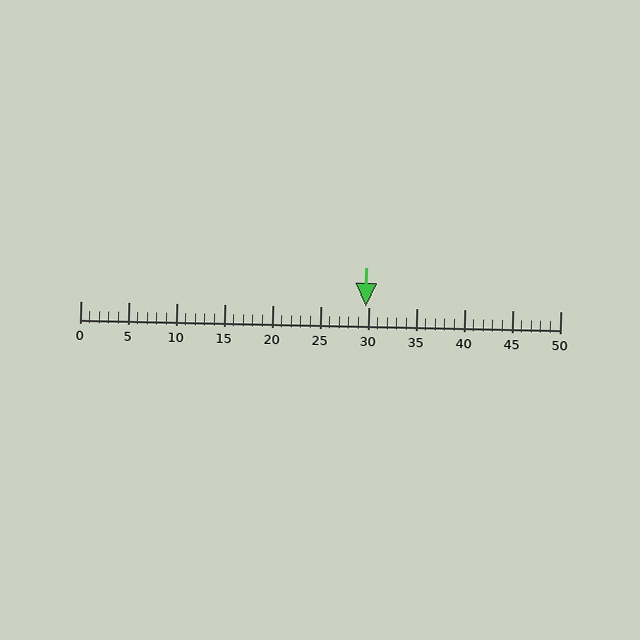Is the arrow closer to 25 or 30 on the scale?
The arrow is closer to 30.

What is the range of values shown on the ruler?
The ruler shows values from 0 to 50.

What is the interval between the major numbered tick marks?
The major tick marks are spaced 5 units apart.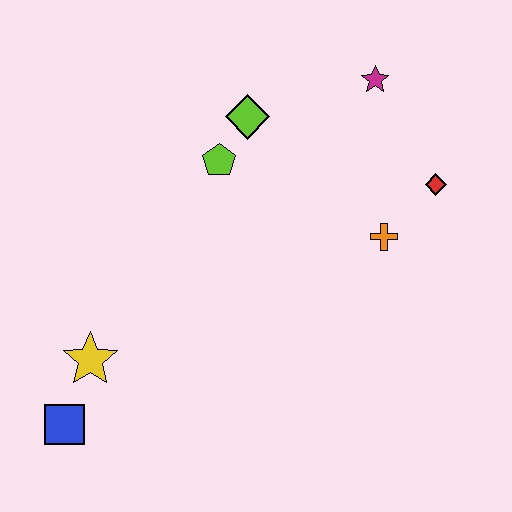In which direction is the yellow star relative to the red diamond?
The yellow star is to the left of the red diamond.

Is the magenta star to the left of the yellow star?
No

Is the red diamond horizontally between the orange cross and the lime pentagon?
No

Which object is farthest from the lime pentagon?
The blue square is farthest from the lime pentagon.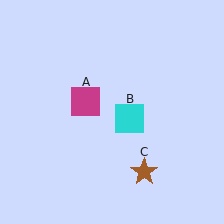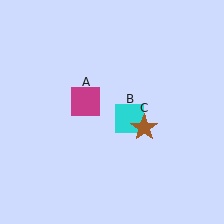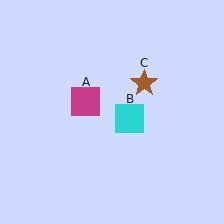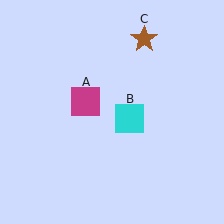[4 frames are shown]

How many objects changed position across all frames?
1 object changed position: brown star (object C).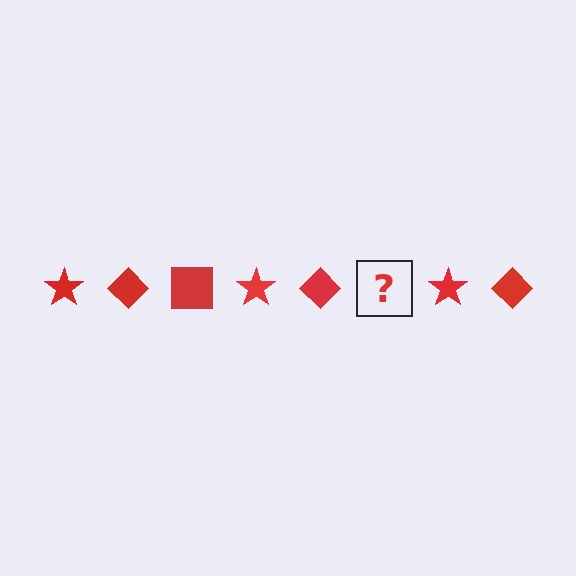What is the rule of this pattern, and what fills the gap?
The rule is that the pattern cycles through star, diamond, square shapes in red. The gap should be filled with a red square.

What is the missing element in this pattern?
The missing element is a red square.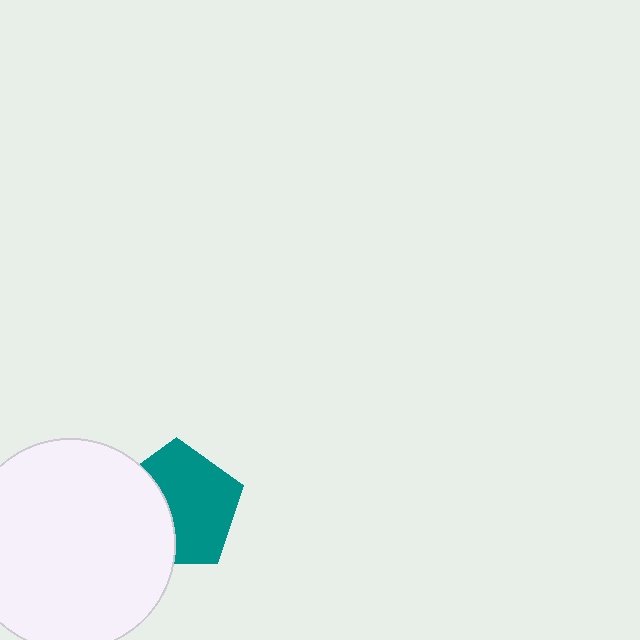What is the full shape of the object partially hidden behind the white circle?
The partially hidden object is a teal pentagon.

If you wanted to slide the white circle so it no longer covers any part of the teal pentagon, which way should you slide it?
Slide it left — that is the most direct way to separate the two shapes.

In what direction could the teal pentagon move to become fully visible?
The teal pentagon could move right. That would shift it out from behind the white circle entirely.